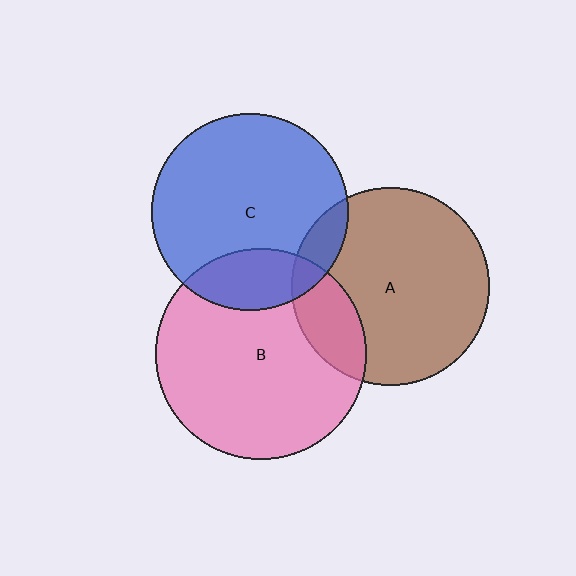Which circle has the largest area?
Circle B (pink).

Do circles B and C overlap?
Yes.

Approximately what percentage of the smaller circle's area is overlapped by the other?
Approximately 20%.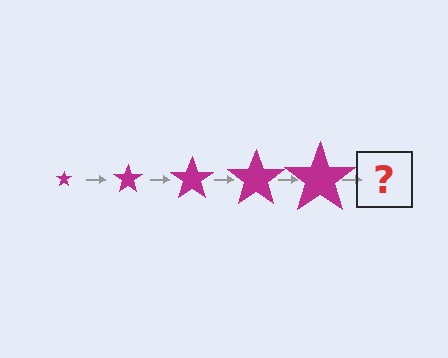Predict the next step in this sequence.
The next step is a magenta star, larger than the previous one.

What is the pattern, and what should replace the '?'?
The pattern is that the star gets progressively larger each step. The '?' should be a magenta star, larger than the previous one.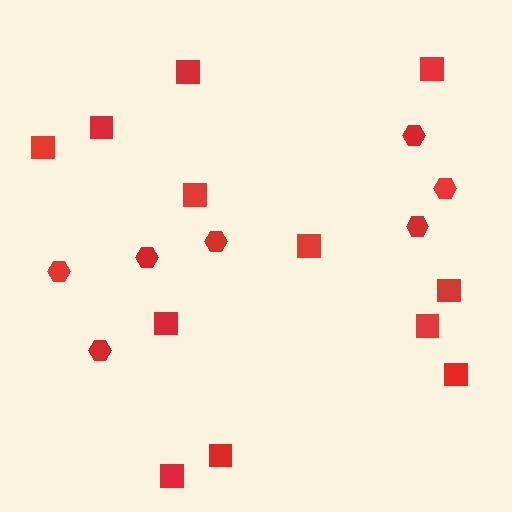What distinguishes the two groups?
There are 2 groups: one group of squares (12) and one group of hexagons (7).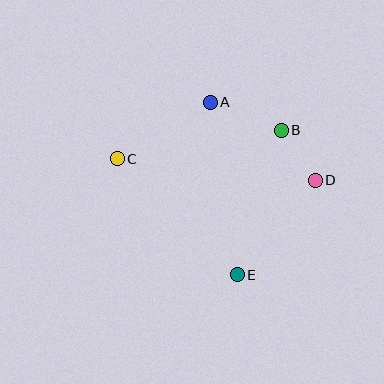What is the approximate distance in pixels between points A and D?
The distance between A and D is approximately 131 pixels.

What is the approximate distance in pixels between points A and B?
The distance between A and B is approximately 76 pixels.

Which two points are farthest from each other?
Points C and D are farthest from each other.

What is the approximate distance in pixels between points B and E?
The distance between B and E is approximately 151 pixels.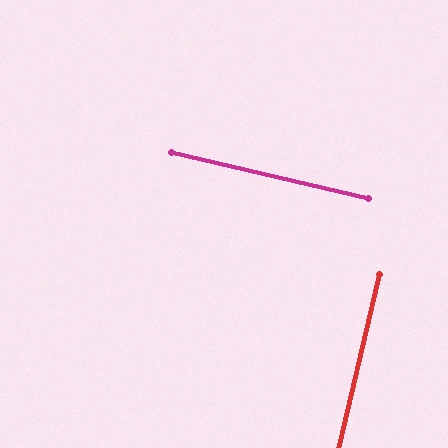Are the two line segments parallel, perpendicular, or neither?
Perpendicular — they meet at approximately 90°.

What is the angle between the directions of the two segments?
Approximately 90 degrees.